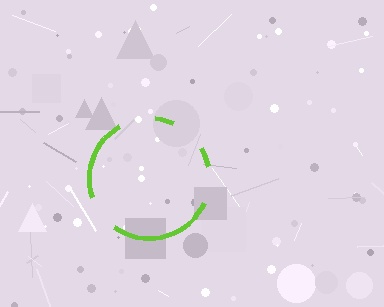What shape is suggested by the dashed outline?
The dashed outline suggests a circle.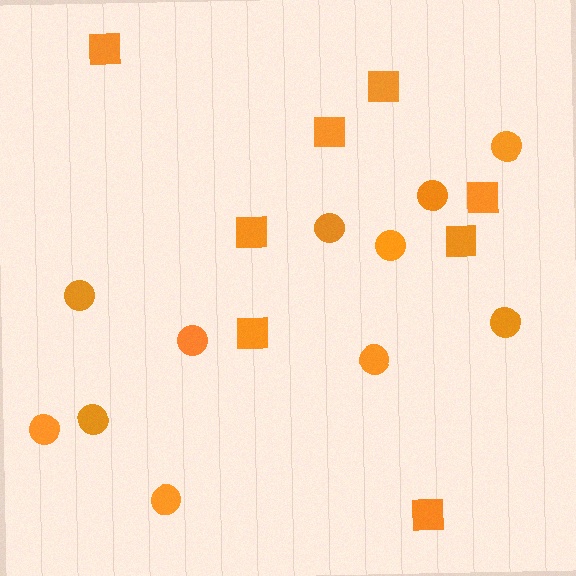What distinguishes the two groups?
There are 2 groups: one group of circles (11) and one group of squares (8).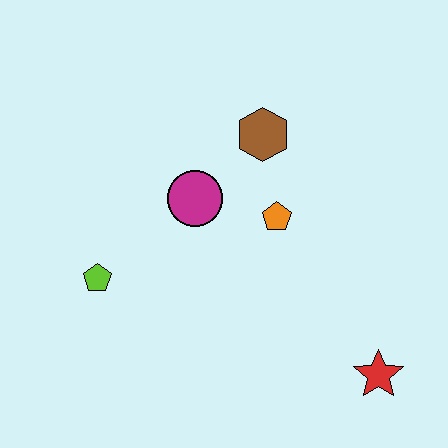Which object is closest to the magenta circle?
The orange pentagon is closest to the magenta circle.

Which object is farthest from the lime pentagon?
The red star is farthest from the lime pentagon.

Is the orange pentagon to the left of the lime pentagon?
No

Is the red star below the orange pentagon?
Yes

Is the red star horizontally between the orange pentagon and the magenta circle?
No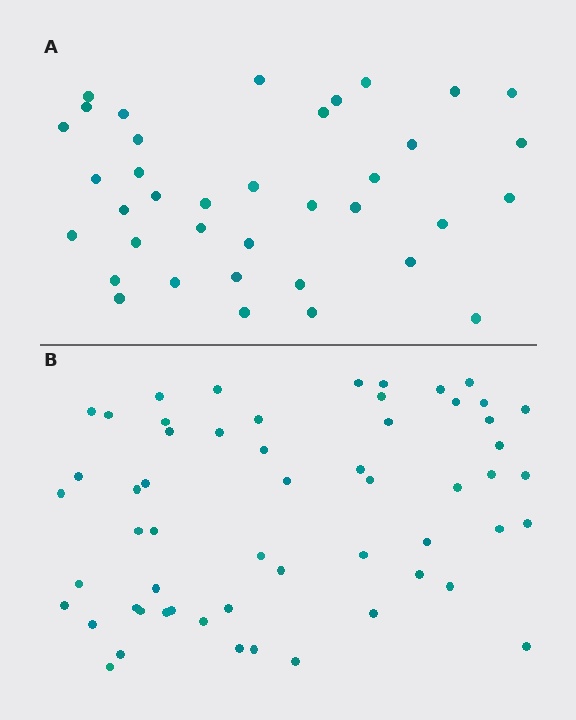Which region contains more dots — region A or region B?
Region B (the bottom region) has more dots.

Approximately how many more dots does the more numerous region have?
Region B has approximately 20 more dots than region A.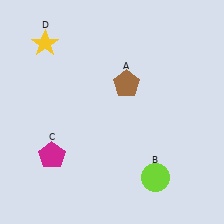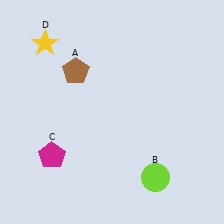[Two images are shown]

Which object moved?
The brown pentagon (A) moved left.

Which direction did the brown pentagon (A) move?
The brown pentagon (A) moved left.